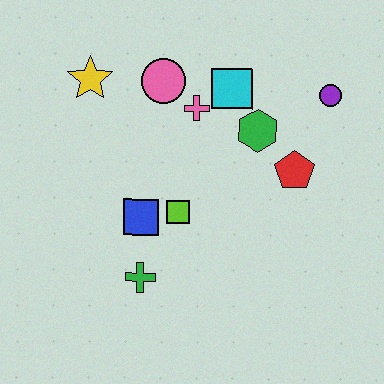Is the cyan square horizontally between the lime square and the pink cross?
No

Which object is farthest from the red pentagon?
The yellow star is farthest from the red pentagon.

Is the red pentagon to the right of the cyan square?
Yes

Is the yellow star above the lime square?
Yes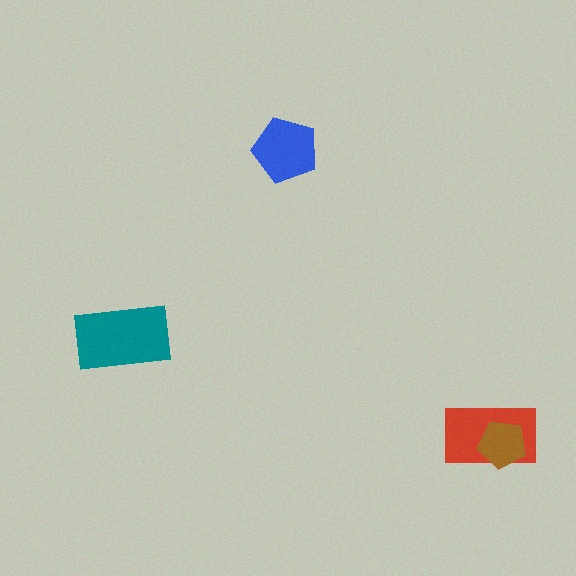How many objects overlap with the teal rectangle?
0 objects overlap with the teal rectangle.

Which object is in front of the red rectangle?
The brown pentagon is in front of the red rectangle.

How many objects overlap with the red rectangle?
1 object overlaps with the red rectangle.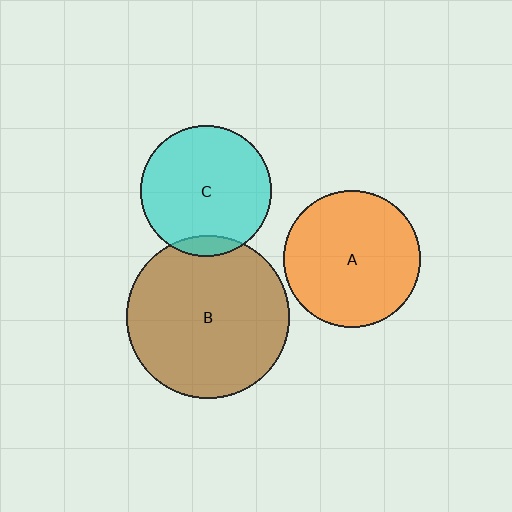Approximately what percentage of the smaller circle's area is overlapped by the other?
Approximately 10%.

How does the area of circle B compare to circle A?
Approximately 1.4 times.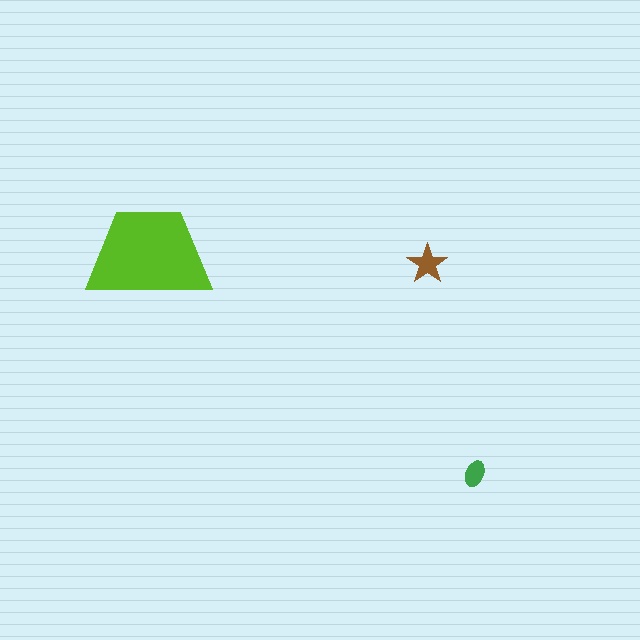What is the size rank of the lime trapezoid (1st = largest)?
1st.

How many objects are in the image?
There are 3 objects in the image.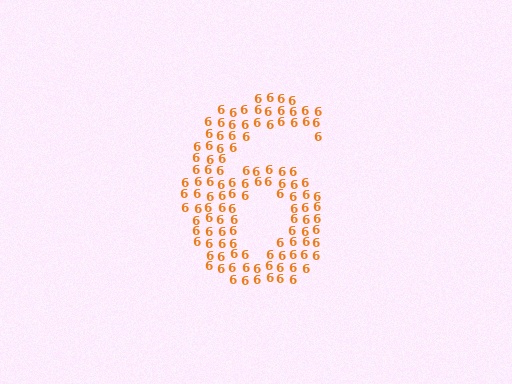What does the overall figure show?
The overall figure shows the digit 6.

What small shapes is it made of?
It is made of small digit 6's.